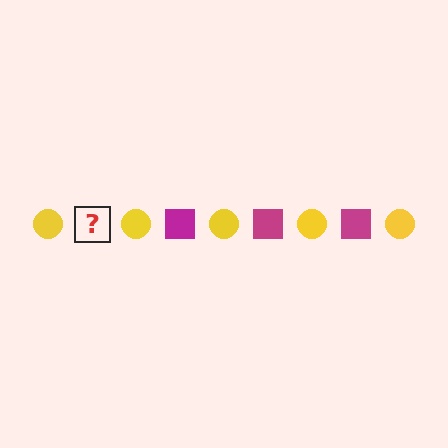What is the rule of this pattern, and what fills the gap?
The rule is that the pattern alternates between yellow circle and magenta square. The gap should be filled with a magenta square.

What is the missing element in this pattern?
The missing element is a magenta square.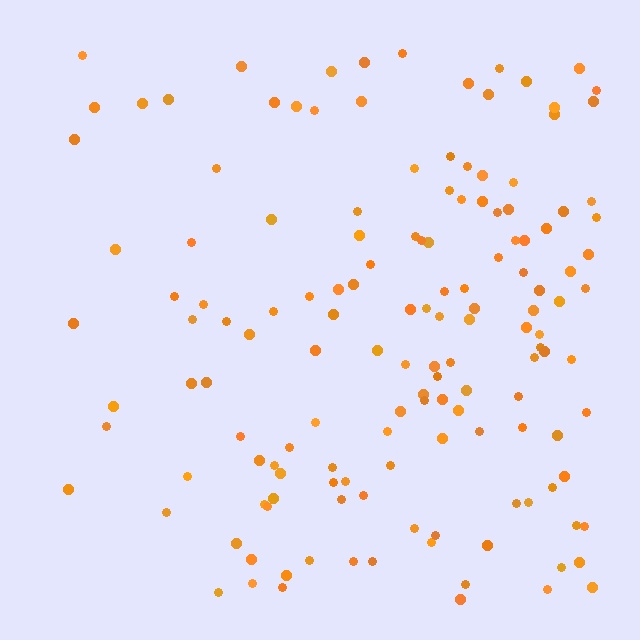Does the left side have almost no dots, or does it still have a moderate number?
Still a moderate number, just noticeably fewer than the right.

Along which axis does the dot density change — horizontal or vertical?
Horizontal.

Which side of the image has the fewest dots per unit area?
The left.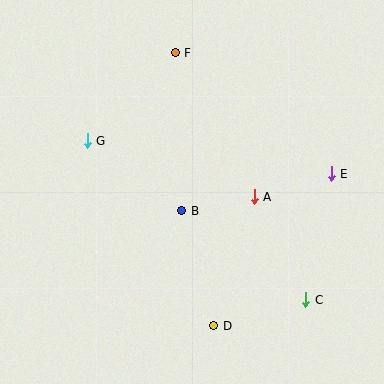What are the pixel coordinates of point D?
Point D is at (214, 326).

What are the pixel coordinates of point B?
Point B is at (182, 211).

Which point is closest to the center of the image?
Point B at (182, 211) is closest to the center.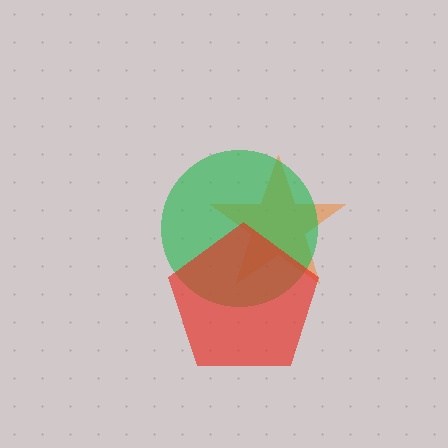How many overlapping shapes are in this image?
There are 3 overlapping shapes in the image.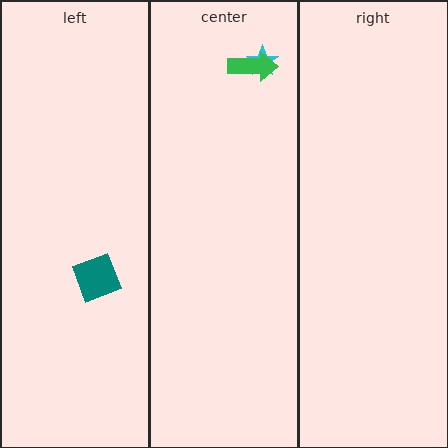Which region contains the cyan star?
The center region.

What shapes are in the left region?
The teal square.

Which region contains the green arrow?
The center region.